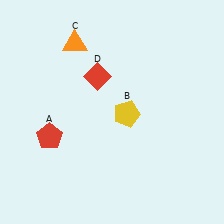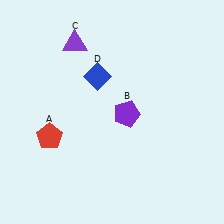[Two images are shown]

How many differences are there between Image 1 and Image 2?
There are 3 differences between the two images.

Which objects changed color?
B changed from yellow to purple. C changed from orange to purple. D changed from red to blue.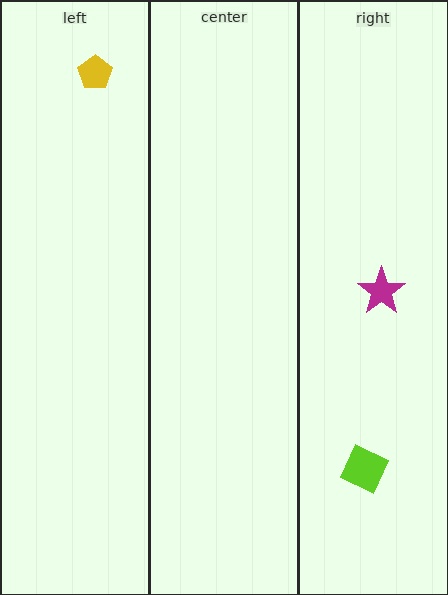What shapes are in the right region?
The magenta star, the lime diamond.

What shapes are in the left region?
The yellow pentagon.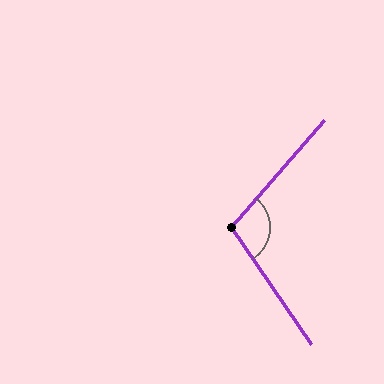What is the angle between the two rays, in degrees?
Approximately 105 degrees.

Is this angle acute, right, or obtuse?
It is obtuse.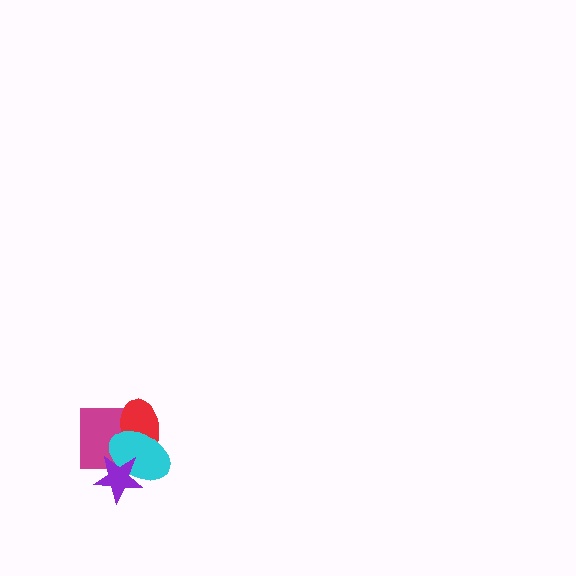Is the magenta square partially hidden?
Yes, it is partially covered by another shape.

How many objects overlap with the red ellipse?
2 objects overlap with the red ellipse.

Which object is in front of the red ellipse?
The cyan ellipse is in front of the red ellipse.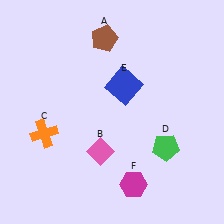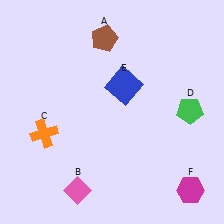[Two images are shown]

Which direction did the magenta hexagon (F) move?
The magenta hexagon (F) moved right.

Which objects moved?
The objects that moved are: the pink diamond (B), the green pentagon (D), the magenta hexagon (F).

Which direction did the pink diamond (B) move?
The pink diamond (B) moved down.